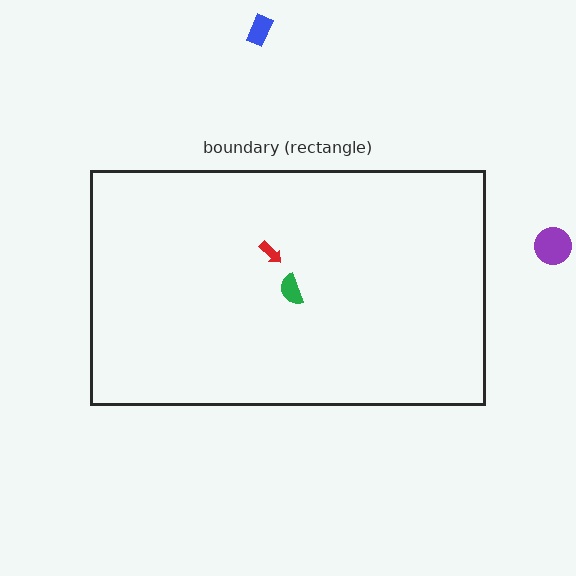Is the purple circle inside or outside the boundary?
Outside.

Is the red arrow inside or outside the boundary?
Inside.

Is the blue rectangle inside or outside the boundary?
Outside.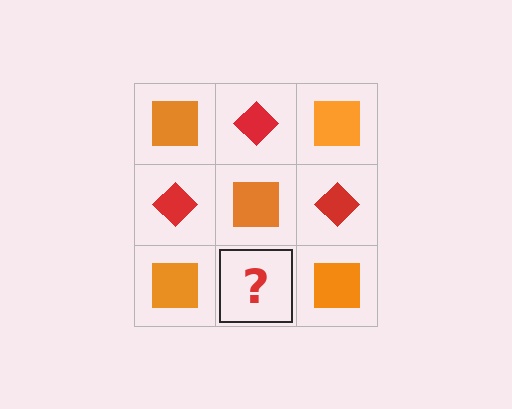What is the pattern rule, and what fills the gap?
The rule is that it alternates orange square and red diamond in a checkerboard pattern. The gap should be filled with a red diamond.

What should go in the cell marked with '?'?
The missing cell should contain a red diamond.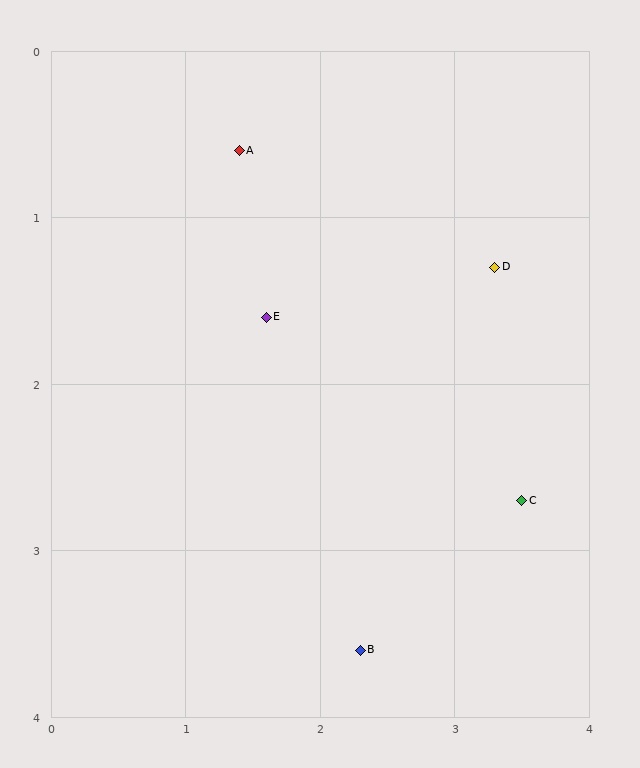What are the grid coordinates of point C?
Point C is at approximately (3.5, 2.7).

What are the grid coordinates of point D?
Point D is at approximately (3.3, 1.3).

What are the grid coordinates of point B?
Point B is at approximately (2.3, 3.6).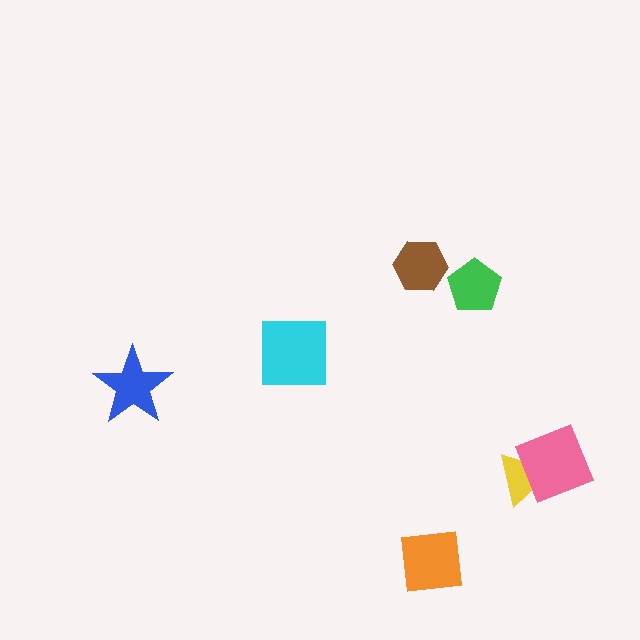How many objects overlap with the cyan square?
0 objects overlap with the cyan square.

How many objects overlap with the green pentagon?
0 objects overlap with the green pentagon.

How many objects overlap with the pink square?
1 object overlaps with the pink square.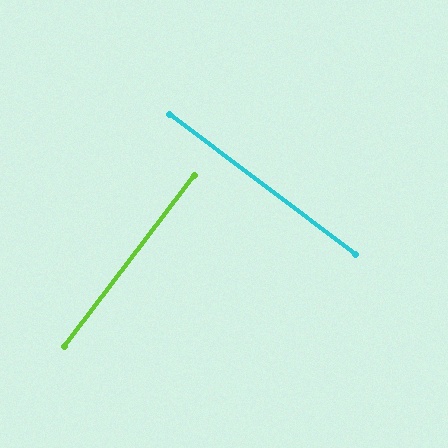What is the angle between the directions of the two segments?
Approximately 90 degrees.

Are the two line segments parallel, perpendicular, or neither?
Perpendicular — they meet at approximately 90°.